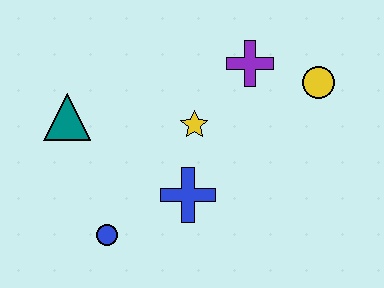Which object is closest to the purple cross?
The yellow circle is closest to the purple cross.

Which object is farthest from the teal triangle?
The yellow circle is farthest from the teal triangle.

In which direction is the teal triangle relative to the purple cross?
The teal triangle is to the left of the purple cross.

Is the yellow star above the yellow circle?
No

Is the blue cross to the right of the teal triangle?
Yes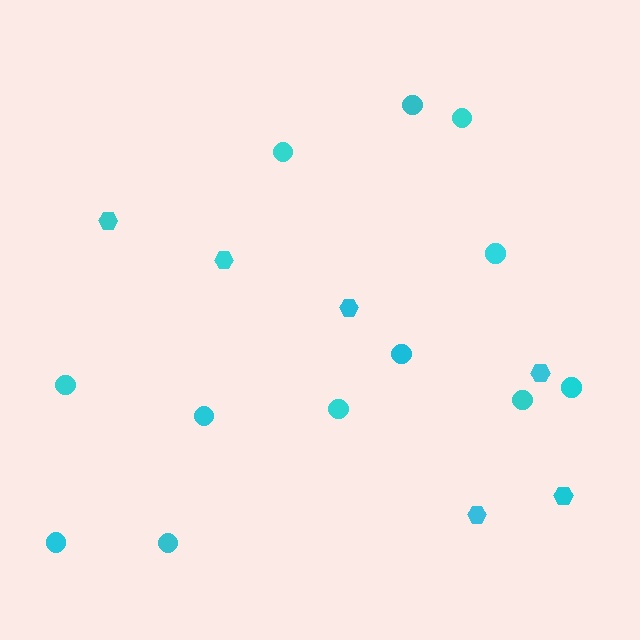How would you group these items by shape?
There are 2 groups: one group of circles (12) and one group of hexagons (6).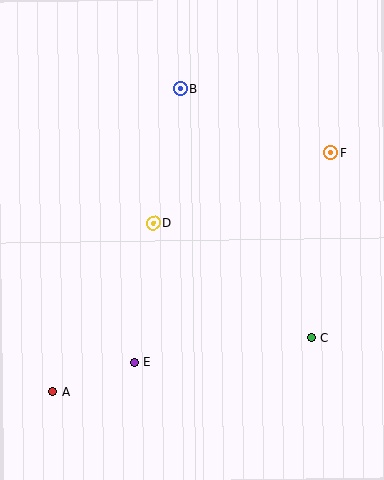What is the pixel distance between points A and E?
The distance between A and E is 86 pixels.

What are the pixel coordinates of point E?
Point E is at (134, 362).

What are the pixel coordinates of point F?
Point F is at (330, 153).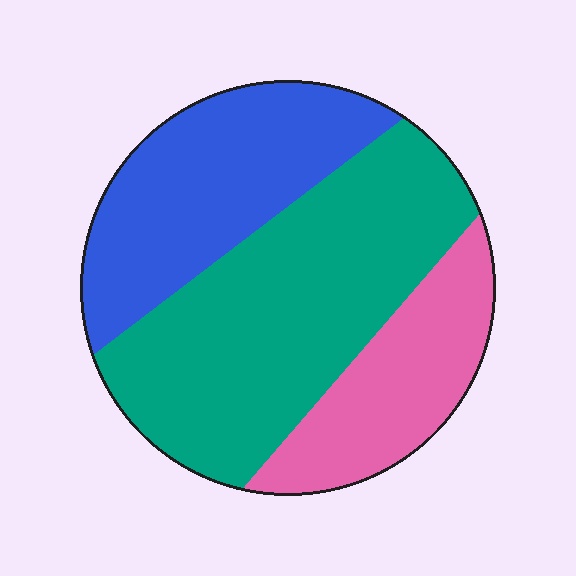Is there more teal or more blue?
Teal.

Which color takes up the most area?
Teal, at roughly 50%.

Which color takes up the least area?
Pink, at roughly 20%.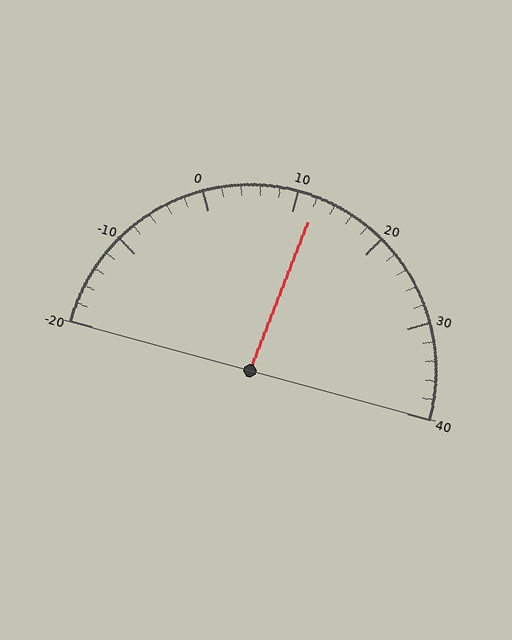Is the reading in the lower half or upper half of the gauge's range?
The reading is in the upper half of the range (-20 to 40).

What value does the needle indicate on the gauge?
The needle indicates approximately 12.